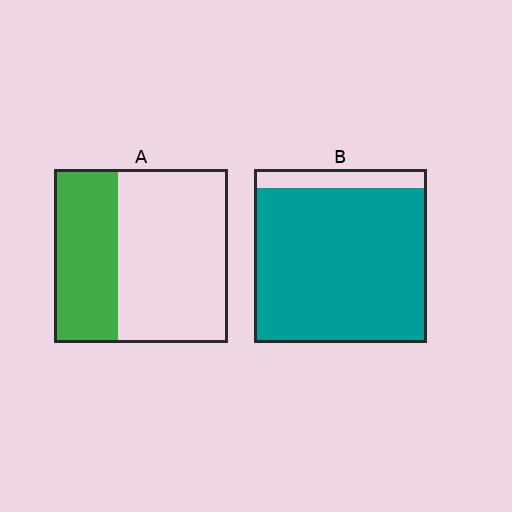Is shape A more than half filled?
No.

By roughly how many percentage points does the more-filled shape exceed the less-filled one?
By roughly 50 percentage points (B over A).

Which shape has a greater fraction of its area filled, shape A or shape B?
Shape B.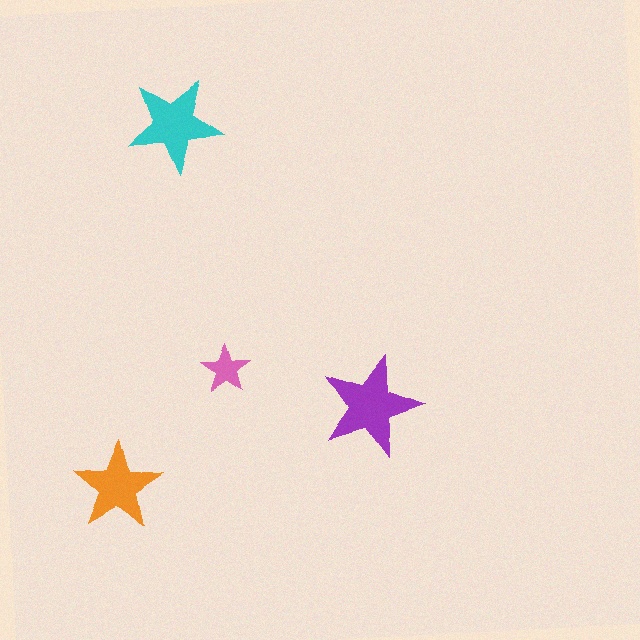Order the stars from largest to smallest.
the purple one, the cyan one, the orange one, the pink one.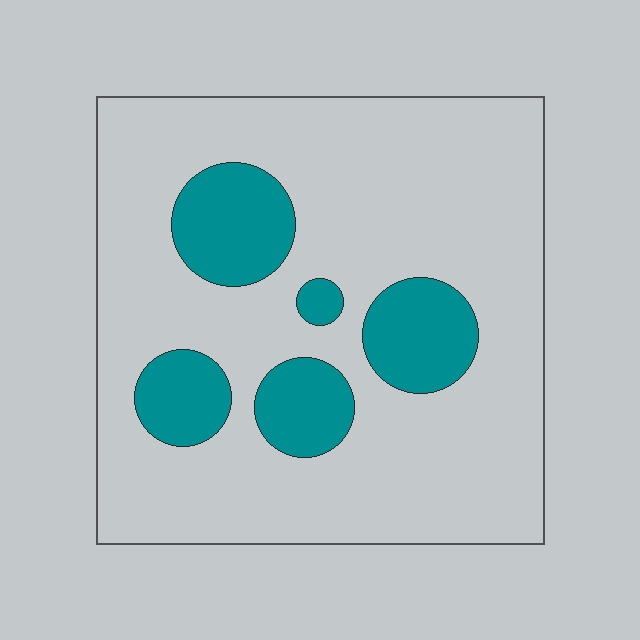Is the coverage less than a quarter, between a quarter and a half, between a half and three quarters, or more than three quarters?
Less than a quarter.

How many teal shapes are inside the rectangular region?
5.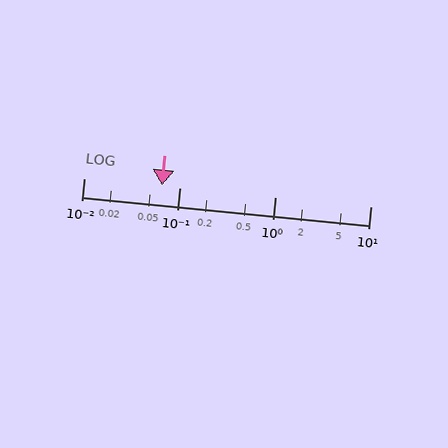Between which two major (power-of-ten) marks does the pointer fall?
The pointer is between 0.01 and 0.1.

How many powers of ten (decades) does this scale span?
The scale spans 3 decades, from 0.01 to 10.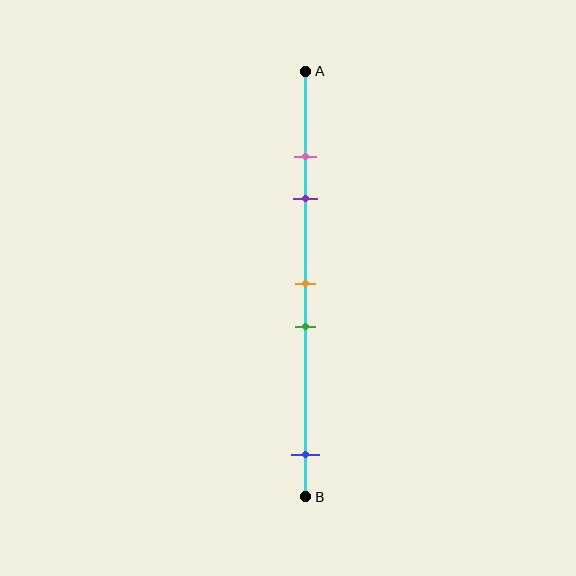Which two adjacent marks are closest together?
The pink and purple marks are the closest adjacent pair.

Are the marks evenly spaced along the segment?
No, the marks are not evenly spaced.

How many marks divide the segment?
There are 5 marks dividing the segment.